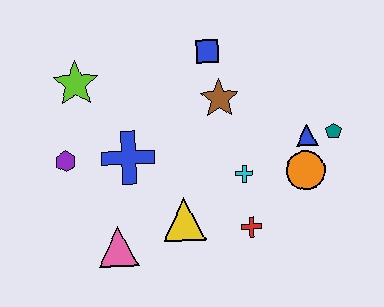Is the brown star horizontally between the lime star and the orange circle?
Yes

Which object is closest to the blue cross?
The purple hexagon is closest to the blue cross.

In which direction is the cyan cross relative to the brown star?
The cyan cross is below the brown star.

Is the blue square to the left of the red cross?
Yes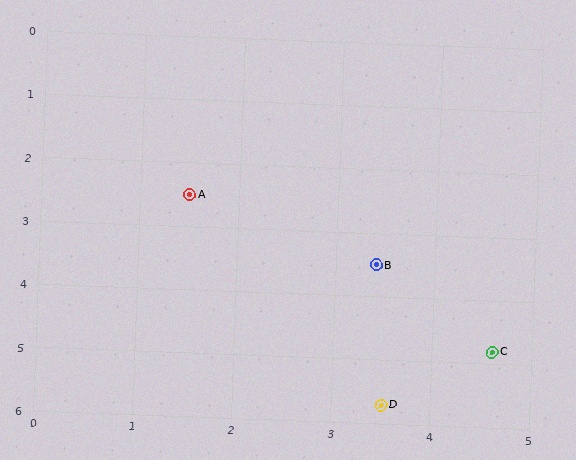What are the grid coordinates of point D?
Point D is at approximately (3.5, 5.7).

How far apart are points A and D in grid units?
Points A and D are about 3.8 grid units apart.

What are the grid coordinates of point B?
Point B is at approximately (3.4, 3.5).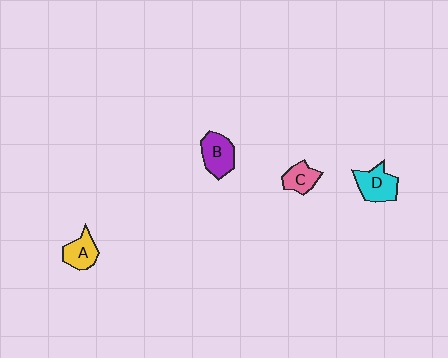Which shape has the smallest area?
Shape C (pink).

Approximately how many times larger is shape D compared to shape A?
Approximately 1.3 times.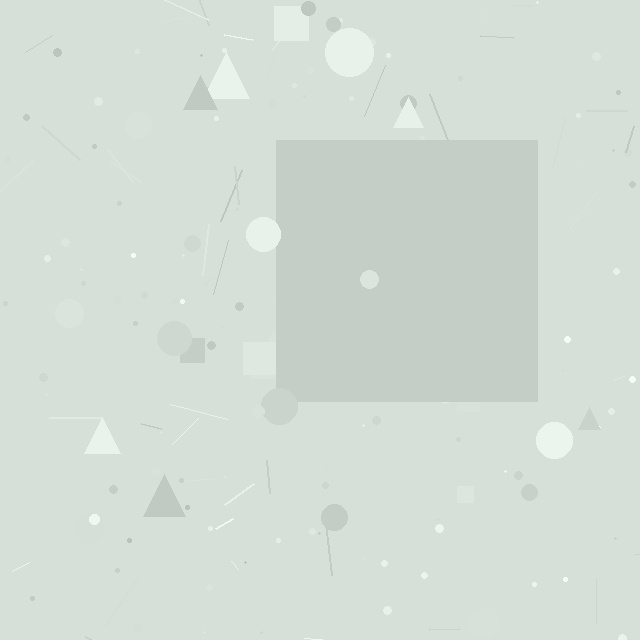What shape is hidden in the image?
A square is hidden in the image.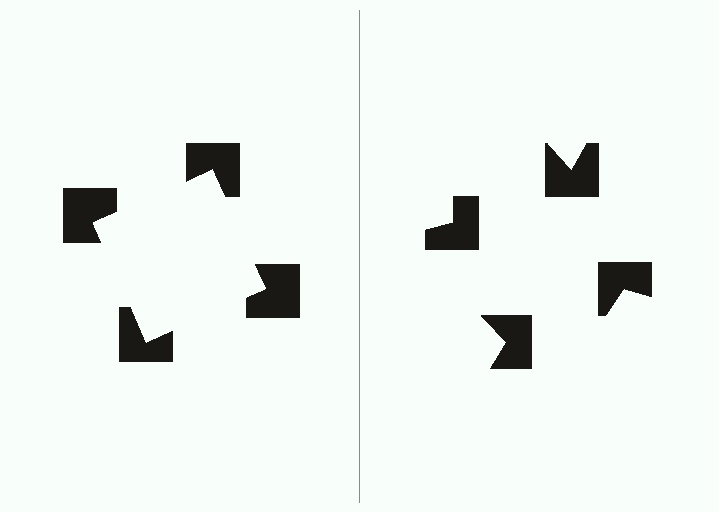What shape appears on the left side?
An illusory square.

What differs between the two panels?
The notched squares are positioned identically on both sides; only the wedge orientations differ. On the left they align to a square; on the right they are misaligned.